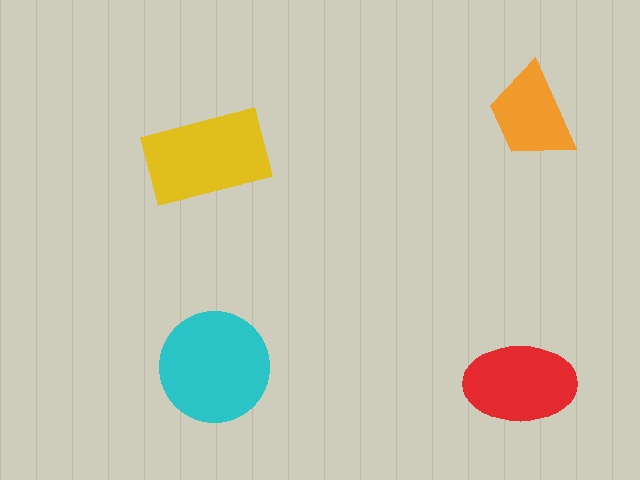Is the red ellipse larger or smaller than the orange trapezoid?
Larger.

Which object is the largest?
The cyan circle.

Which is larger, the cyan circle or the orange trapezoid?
The cyan circle.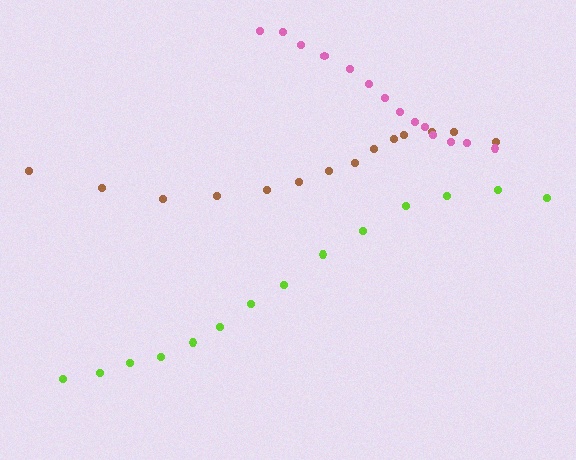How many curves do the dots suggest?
There are 3 distinct paths.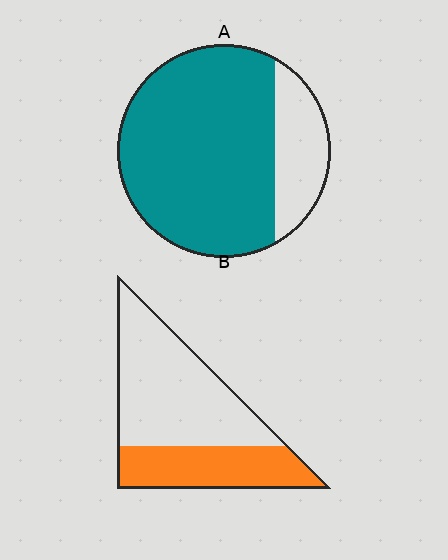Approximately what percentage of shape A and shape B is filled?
A is approximately 80% and B is approximately 35%.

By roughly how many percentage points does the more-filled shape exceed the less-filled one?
By roughly 45 percentage points (A over B).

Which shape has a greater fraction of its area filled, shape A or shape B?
Shape A.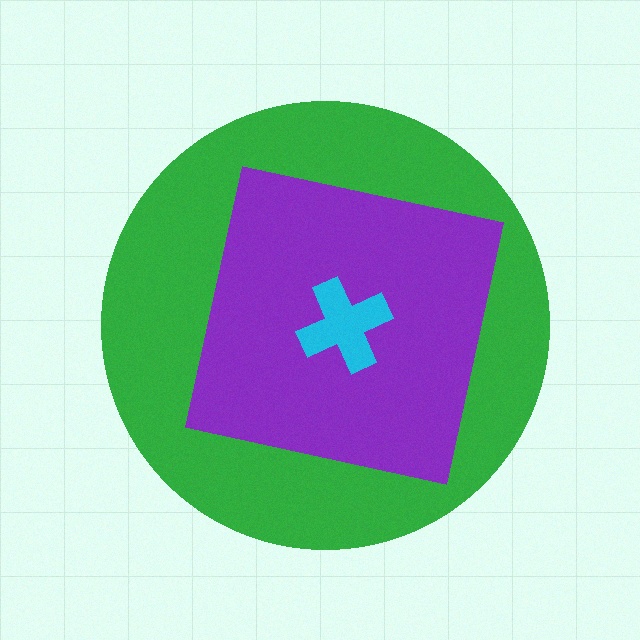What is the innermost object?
The cyan cross.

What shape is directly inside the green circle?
The purple square.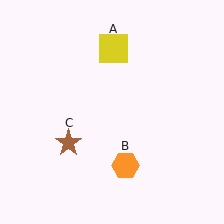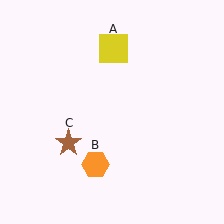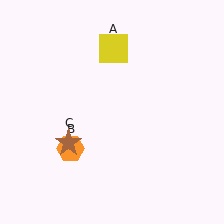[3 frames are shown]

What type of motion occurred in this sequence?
The orange hexagon (object B) rotated clockwise around the center of the scene.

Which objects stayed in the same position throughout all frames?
Yellow square (object A) and brown star (object C) remained stationary.